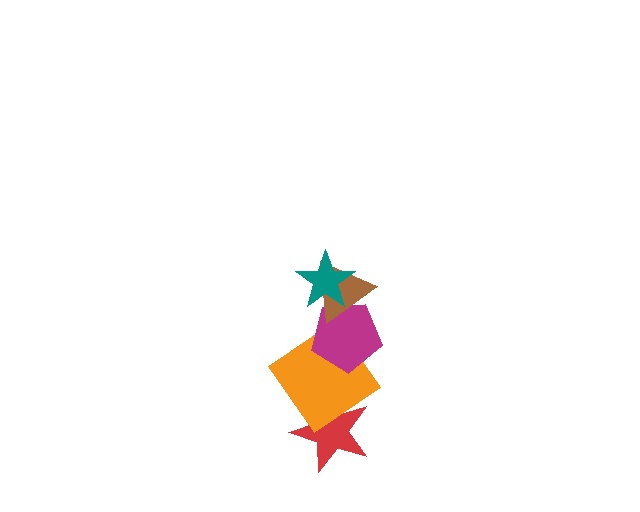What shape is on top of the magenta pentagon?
The brown triangle is on top of the magenta pentagon.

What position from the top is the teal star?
The teal star is 1st from the top.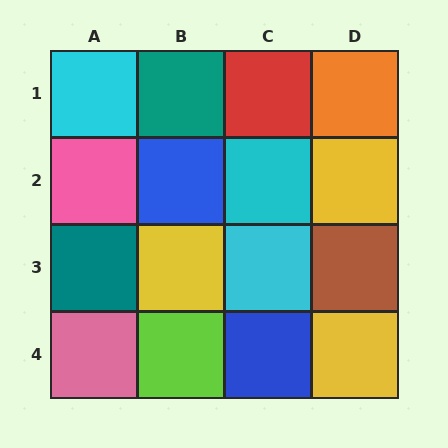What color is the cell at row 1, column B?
Teal.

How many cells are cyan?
3 cells are cyan.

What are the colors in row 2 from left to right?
Pink, blue, cyan, yellow.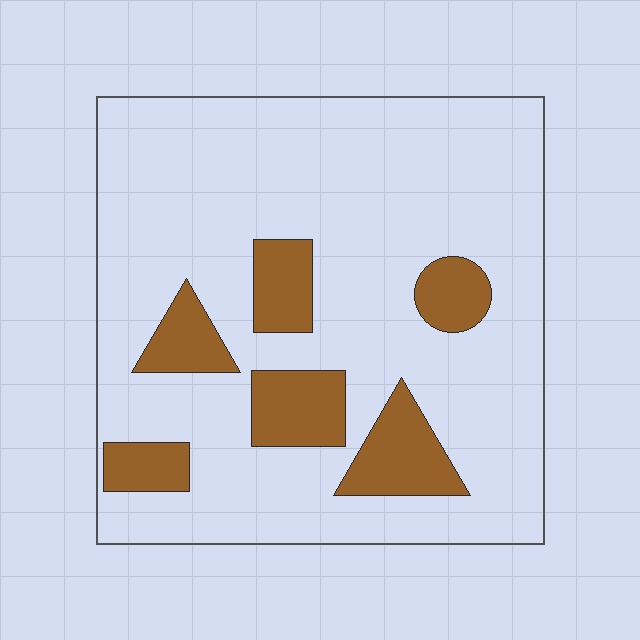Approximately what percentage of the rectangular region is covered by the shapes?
Approximately 20%.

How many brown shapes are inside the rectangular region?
6.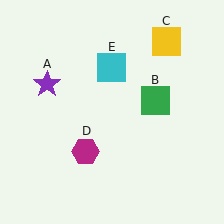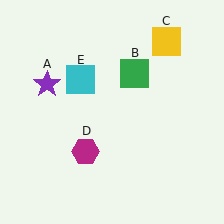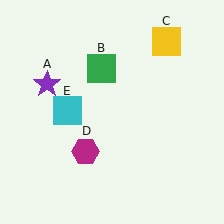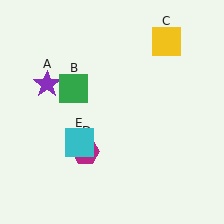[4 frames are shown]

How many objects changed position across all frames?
2 objects changed position: green square (object B), cyan square (object E).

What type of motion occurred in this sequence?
The green square (object B), cyan square (object E) rotated counterclockwise around the center of the scene.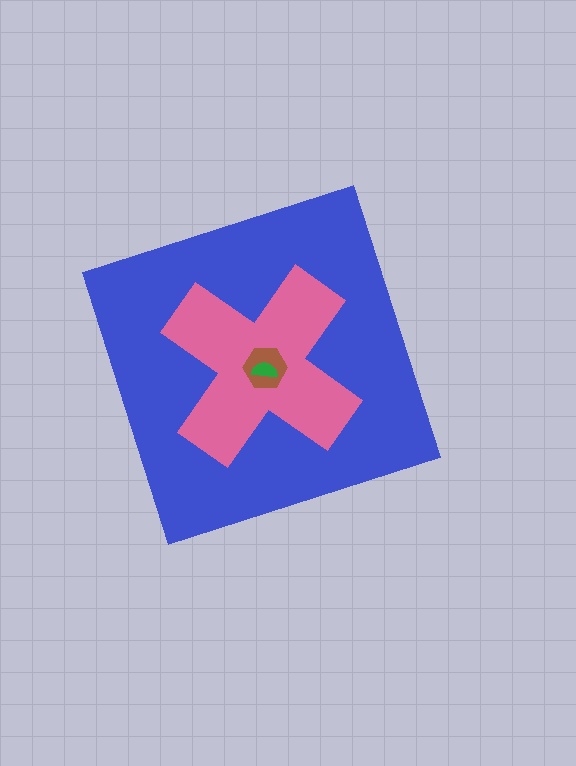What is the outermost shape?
The blue diamond.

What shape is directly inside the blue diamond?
The pink cross.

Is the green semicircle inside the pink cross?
Yes.